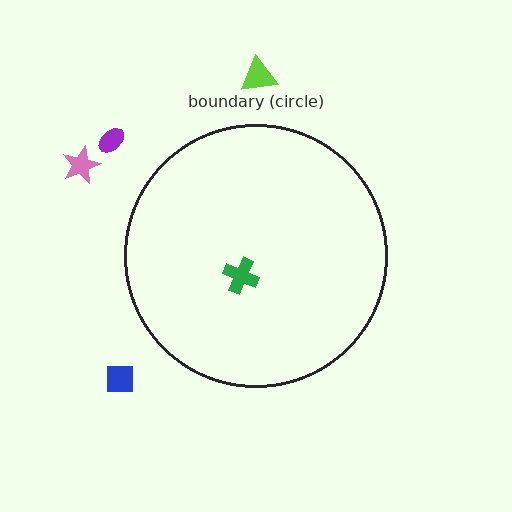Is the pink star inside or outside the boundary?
Outside.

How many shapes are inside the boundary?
1 inside, 4 outside.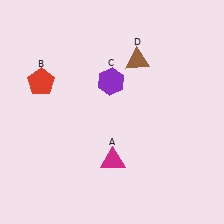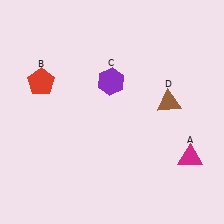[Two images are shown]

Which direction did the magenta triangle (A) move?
The magenta triangle (A) moved right.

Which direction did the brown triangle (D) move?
The brown triangle (D) moved down.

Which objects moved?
The objects that moved are: the magenta triangle (A), the brown triangle (D).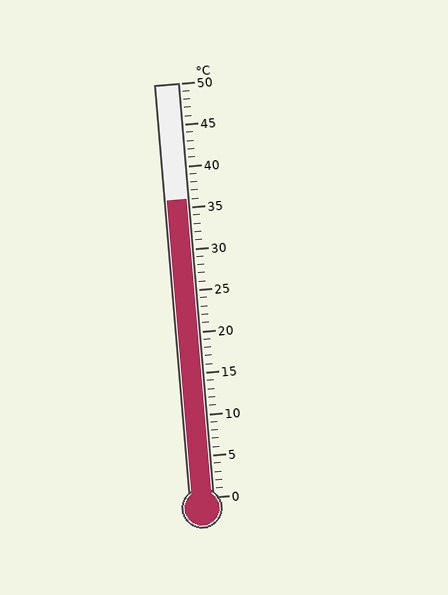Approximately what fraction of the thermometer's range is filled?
The thermometer is filled to approximately 70% of its range.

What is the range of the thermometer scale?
The thermometer scale ranges from 0°C to 50°C.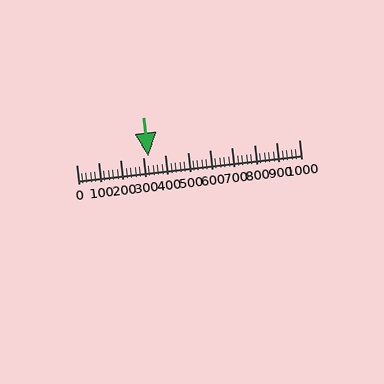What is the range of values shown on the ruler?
The ruler shows values from 0 to 1000.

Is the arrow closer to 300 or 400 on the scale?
The arrow is closer to 300.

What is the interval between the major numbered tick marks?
The major tick marks are spaced 100 units apart.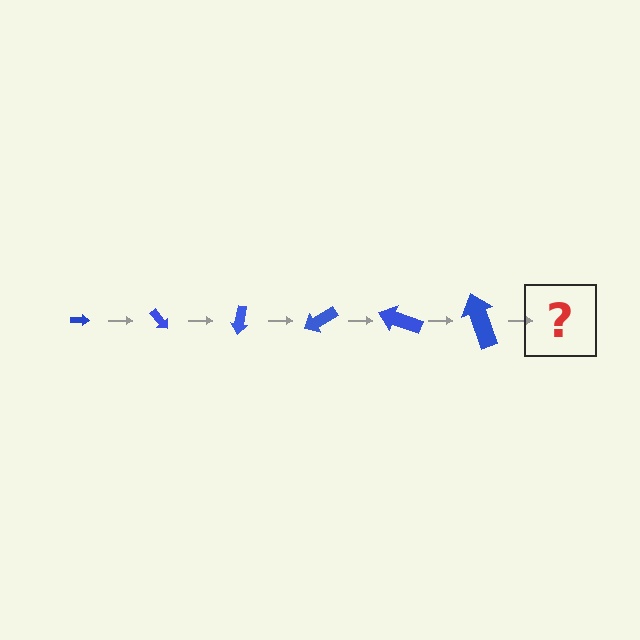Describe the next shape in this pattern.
It should be an arrow, larger than the previous one and rotated 300 degrees from the start.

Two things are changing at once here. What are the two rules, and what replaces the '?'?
The two rules are that the arrow grows larger each step and it rotates 50 degrees each step. The '?' should be an arrow, larger than the previous one and rotated 300 degrees from the start.